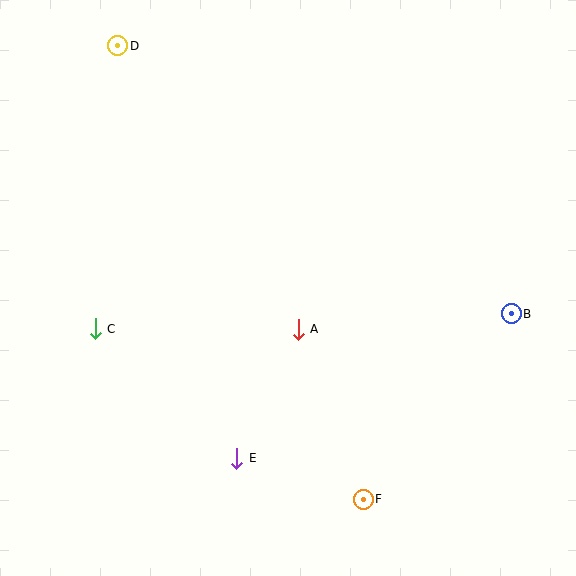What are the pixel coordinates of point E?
Point E is at (237, 458).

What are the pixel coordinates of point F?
Point F is at (363, 499).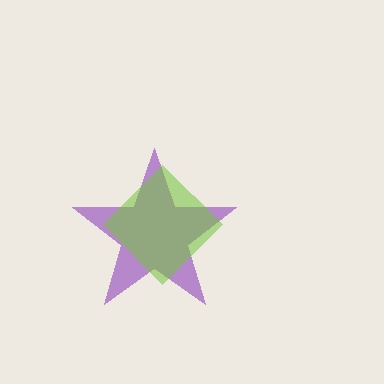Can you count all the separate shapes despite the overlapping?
Yes, there are 2 separate shapes.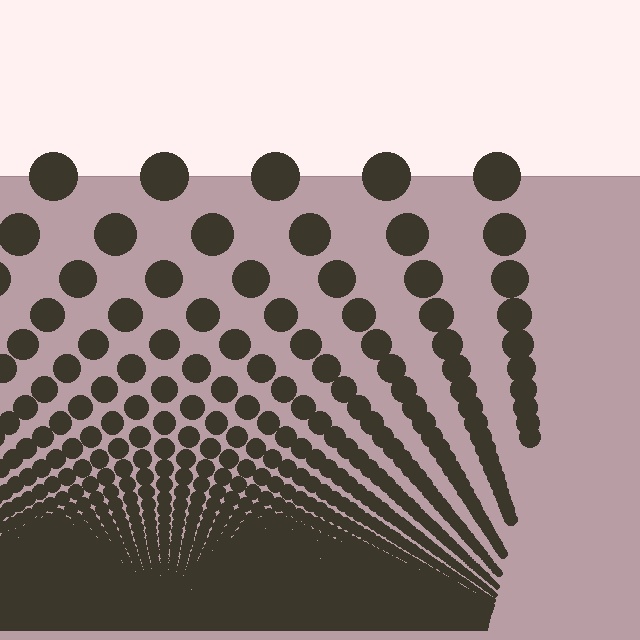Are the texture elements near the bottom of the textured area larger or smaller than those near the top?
Smaller. The gradient is inverted — elements near the bottom are smaller and denser.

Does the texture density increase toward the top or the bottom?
Density increases toward the bottom.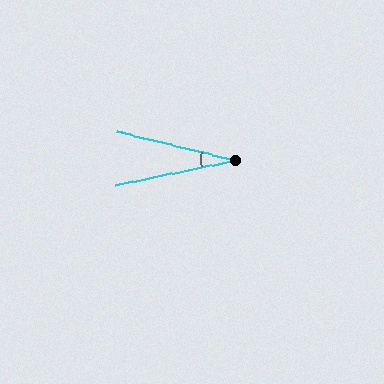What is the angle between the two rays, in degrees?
Approximately 26 degrees.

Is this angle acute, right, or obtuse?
It is acute.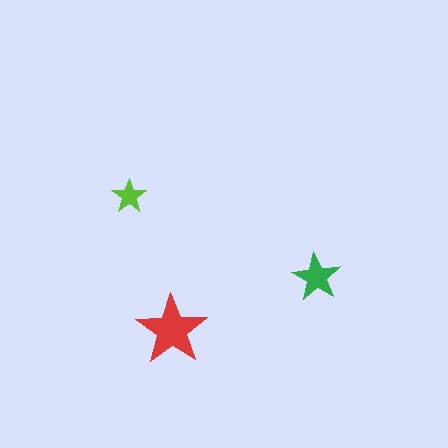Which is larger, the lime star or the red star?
The red one.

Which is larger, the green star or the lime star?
The green one.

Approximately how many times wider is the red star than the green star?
About 1.5 times wider.